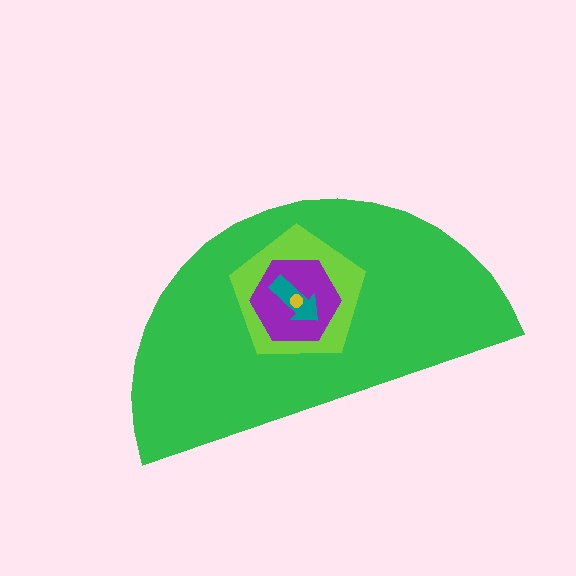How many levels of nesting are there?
5.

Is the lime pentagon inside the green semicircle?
Yes.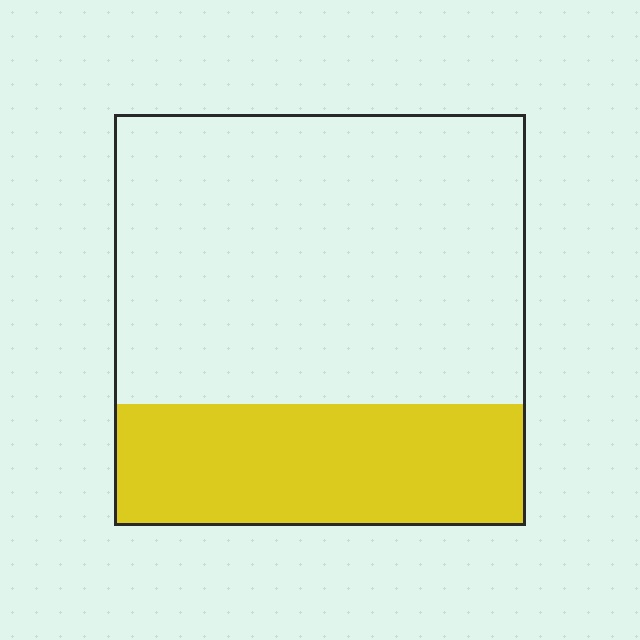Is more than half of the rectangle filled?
No.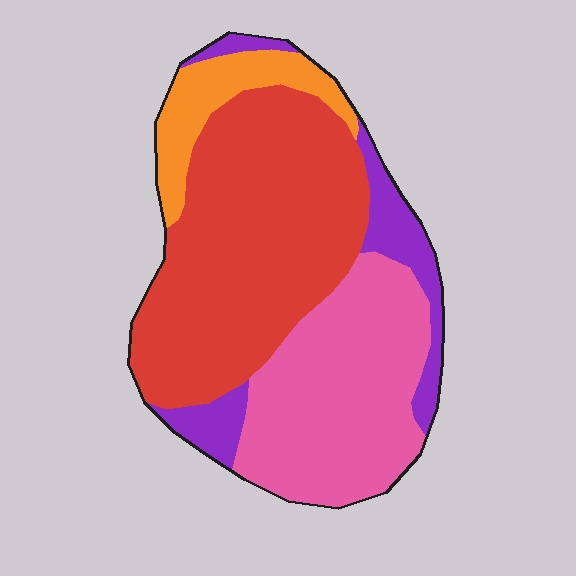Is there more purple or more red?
Red.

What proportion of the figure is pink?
Pink takes up about one third (1/3) of the figure.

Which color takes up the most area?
Red, at roughly 45%.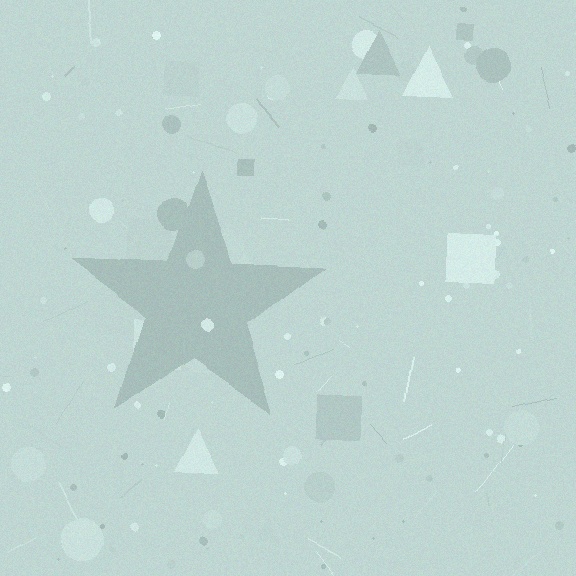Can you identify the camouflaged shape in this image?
The camouflaged shape is a star.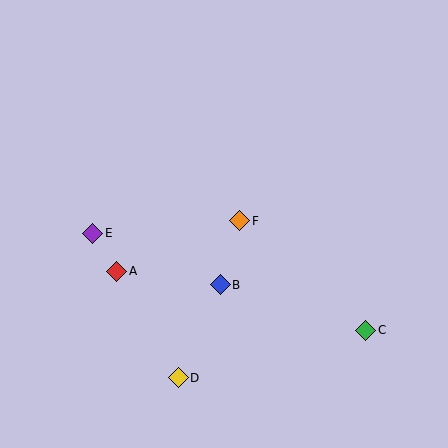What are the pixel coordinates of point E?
Point E is at (93, 233).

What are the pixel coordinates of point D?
Point D is at (178, 378).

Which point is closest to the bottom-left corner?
Point D is closest to the bottom-left corner.